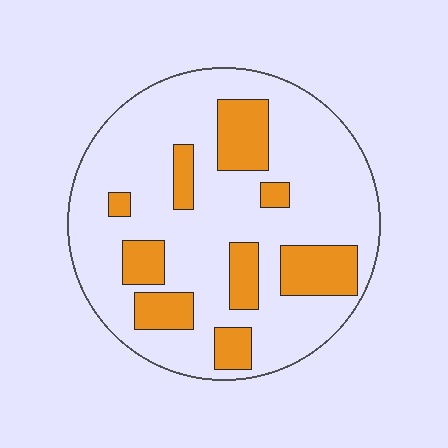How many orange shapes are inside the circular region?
9.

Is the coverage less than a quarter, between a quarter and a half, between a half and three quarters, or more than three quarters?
Less than a quarter.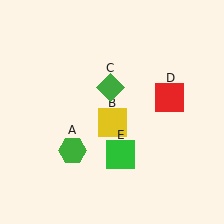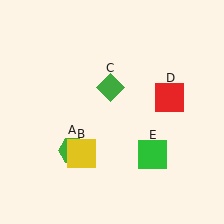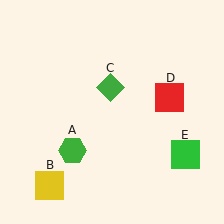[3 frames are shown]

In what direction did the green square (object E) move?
The green square (object E) moved right.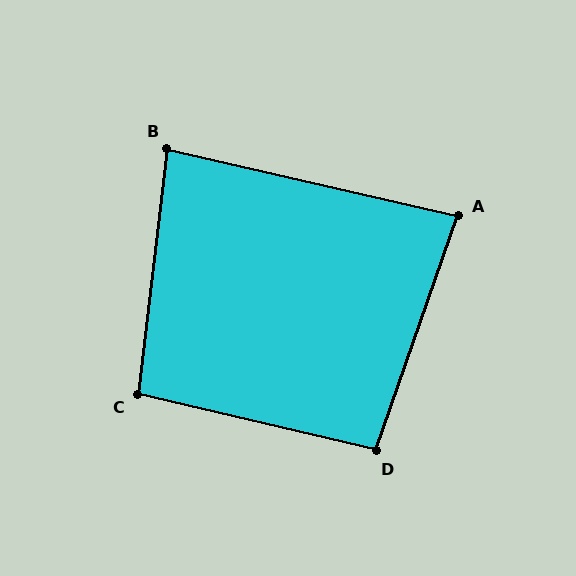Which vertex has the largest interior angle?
C, at approximately 96 degrees.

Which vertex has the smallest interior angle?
A, at approximately 84 degrees.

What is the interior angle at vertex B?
Approximately 84 degrees (acute).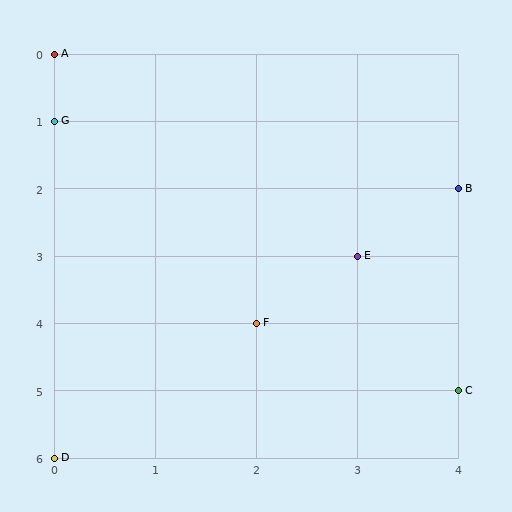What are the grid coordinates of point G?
Point G is at grid coordinates (0, 1).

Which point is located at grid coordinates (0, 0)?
Point A is at (0, 0).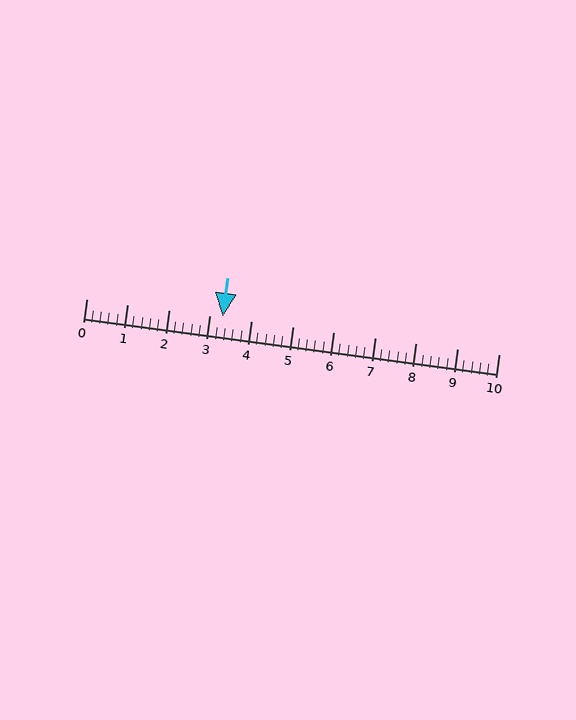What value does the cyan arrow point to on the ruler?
The cyan arrow points to approximately 3.3.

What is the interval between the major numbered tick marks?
The major tick marks are spaced 1 units apart.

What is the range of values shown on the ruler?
The ruler shows values from 0 to 10.